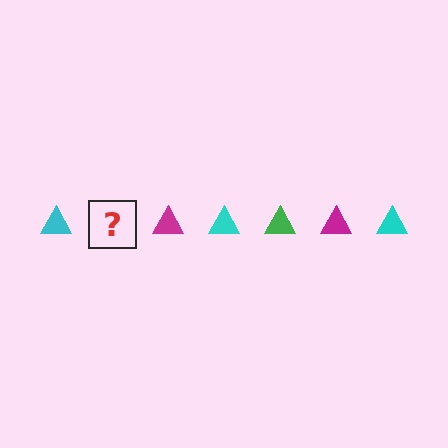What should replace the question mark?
The question mark should be replaced with a green triangle.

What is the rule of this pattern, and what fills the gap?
The rule is that the pattern cycles through cyan, green, magenta triangles. The gap should be filled with a green triangle.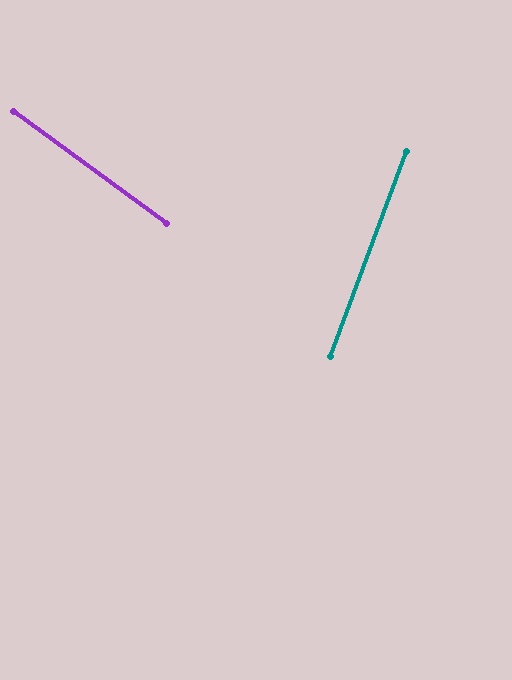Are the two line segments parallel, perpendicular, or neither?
Neither parallel nor perpendicular — they differ by about 74°.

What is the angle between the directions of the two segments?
Approximately 74 degrees.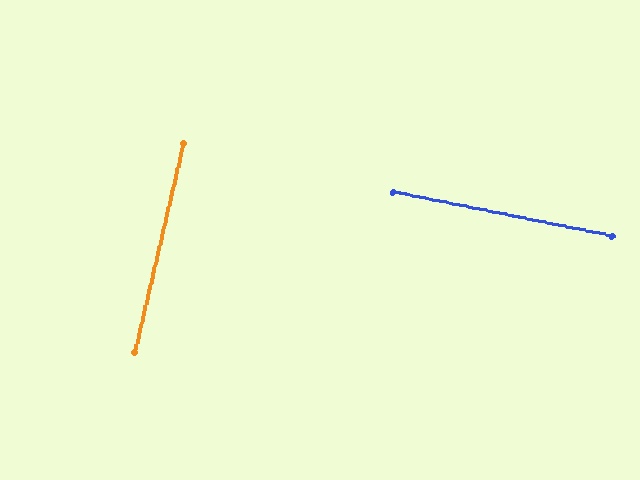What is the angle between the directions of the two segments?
Approximately 88 degrees.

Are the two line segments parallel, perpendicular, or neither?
Perpendicular — they meet at approximately 88°.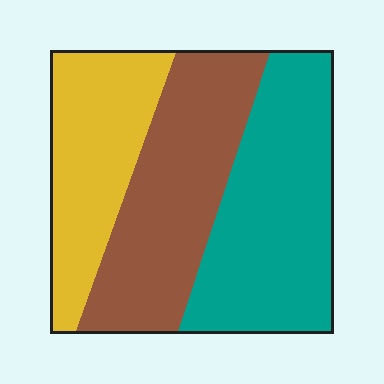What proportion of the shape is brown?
Brown covers 35% of the shape.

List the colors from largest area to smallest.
From largest to smallest: teal, brown, yellow.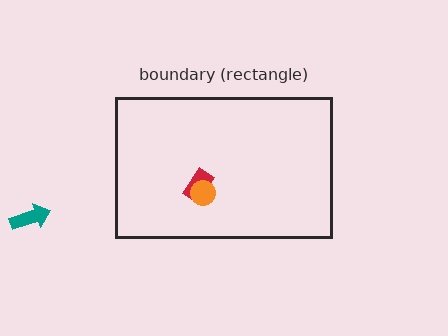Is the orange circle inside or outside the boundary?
Inside.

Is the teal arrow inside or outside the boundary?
Outside.